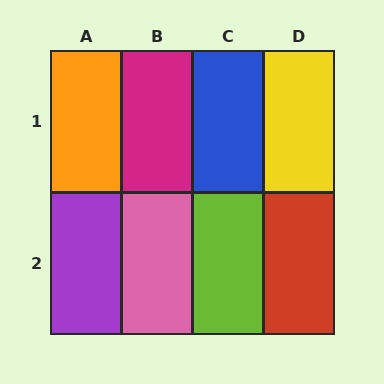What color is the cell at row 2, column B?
Pink.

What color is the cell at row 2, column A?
Purple.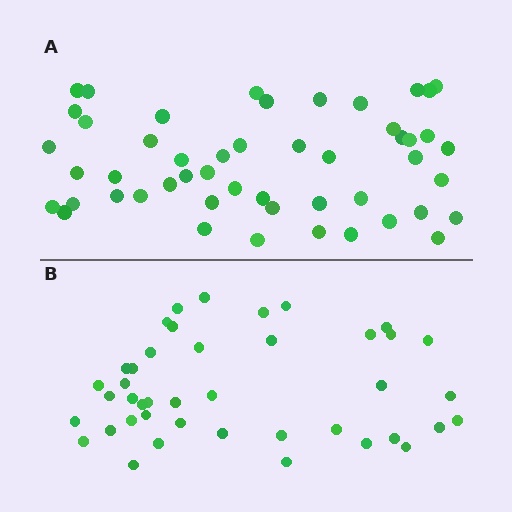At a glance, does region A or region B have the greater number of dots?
Region A (the top region) has more dots.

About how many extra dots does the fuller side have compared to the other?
Region A has roughly 8 or so more dots than region B.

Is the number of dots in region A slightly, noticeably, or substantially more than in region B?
Region A has only slightly more — the two regions are fairly close. The ratio is roughly 1.2 to 1.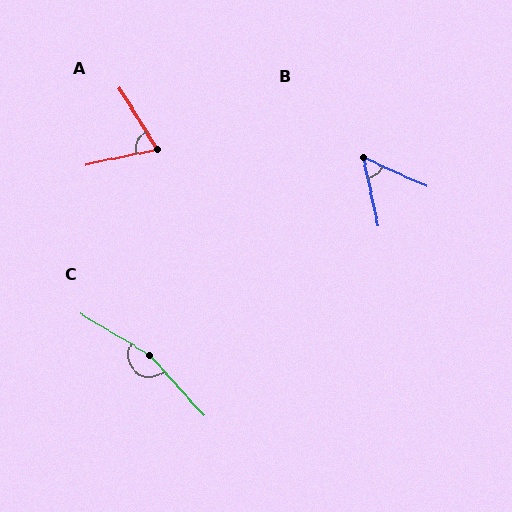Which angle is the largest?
C, at approximately 163 degrees.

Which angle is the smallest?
B, at approximately 53 degrees.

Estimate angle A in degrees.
Approximately 70 degrees.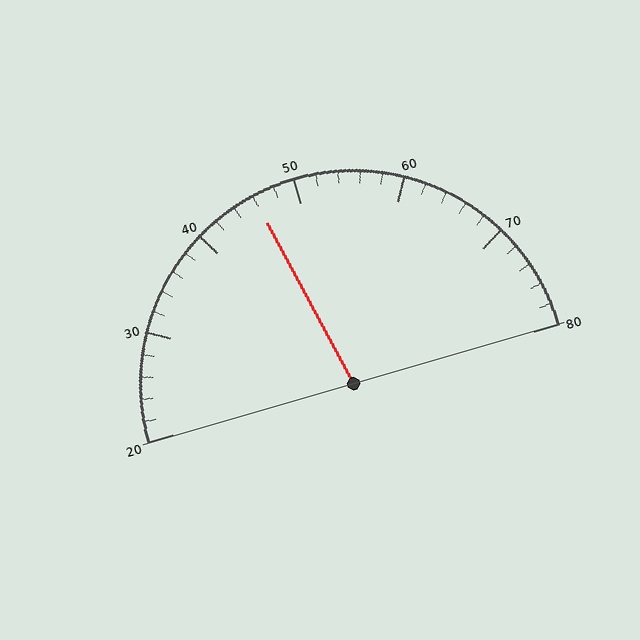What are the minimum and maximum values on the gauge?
The gauge ranges from 20 to 80.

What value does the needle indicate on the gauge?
The needle indicates approximately 46.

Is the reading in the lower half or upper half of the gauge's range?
The reading is in the lower half of the range (20 to 80).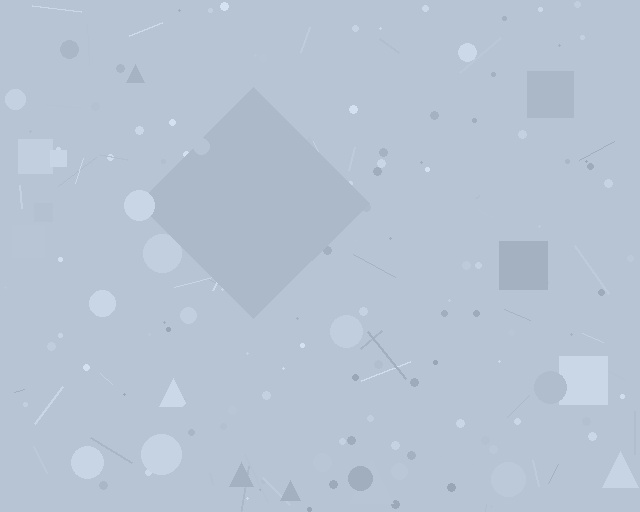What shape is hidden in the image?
A diamond is hidden in the image.